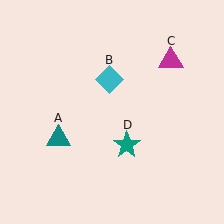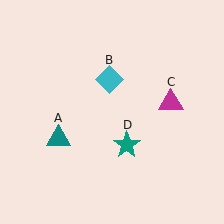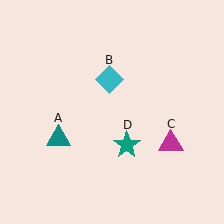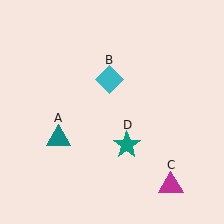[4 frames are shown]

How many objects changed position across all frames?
1 object changed position: magenta triangle (object C).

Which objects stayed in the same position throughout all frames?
Teal triangle (object A) and cyan diamond (object B) and teal star (object D) remained stationary.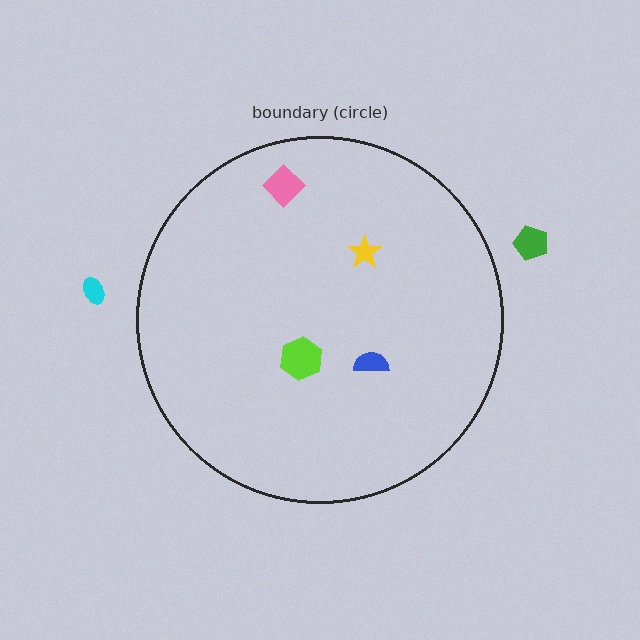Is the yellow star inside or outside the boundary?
Inside.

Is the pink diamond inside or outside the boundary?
Inside.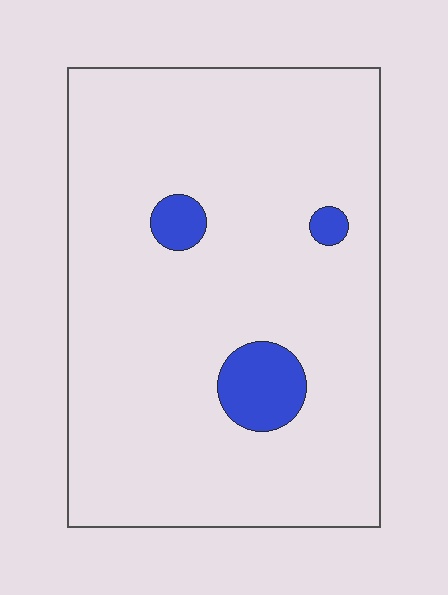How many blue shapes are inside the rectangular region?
3.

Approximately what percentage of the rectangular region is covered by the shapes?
Approximately 5%.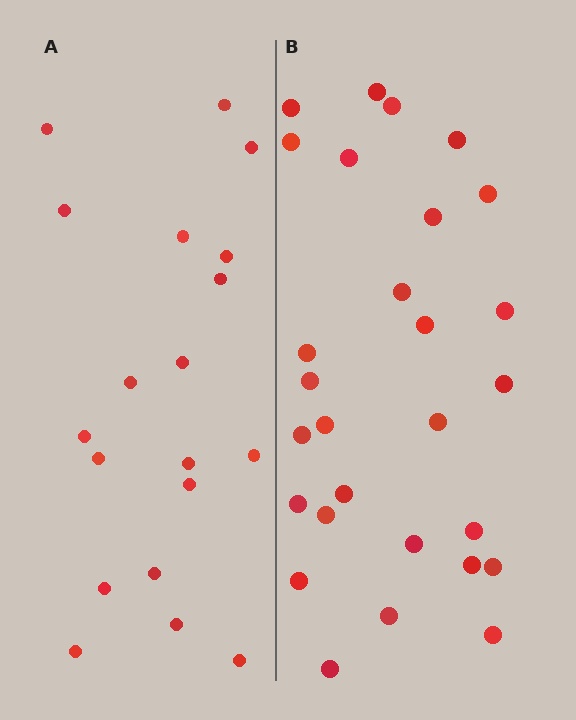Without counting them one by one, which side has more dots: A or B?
Region B (the right region) has more dots.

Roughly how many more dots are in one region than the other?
Region B has roughly 8 or so more dots than region A.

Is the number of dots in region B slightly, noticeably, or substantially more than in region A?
Region B has substantially more. The ratio is roughly 1.5 to 1.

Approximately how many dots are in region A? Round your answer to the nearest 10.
About 20 dots. (The exact count is 19, which rounds to 20.)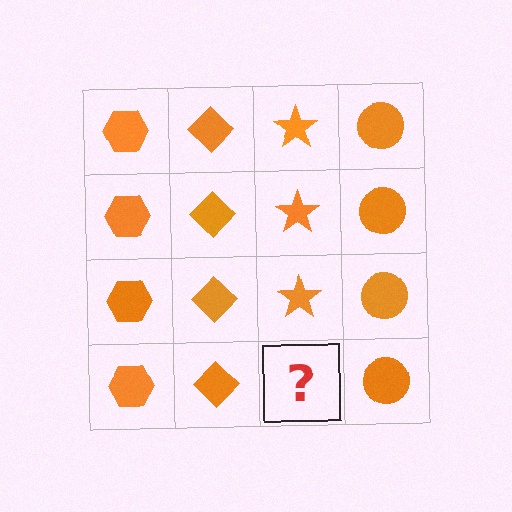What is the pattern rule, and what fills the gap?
The rule is that each column has a consistent shape. The gap should be filled with an orange star.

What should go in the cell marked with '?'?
The missing cell should contain an orange star.